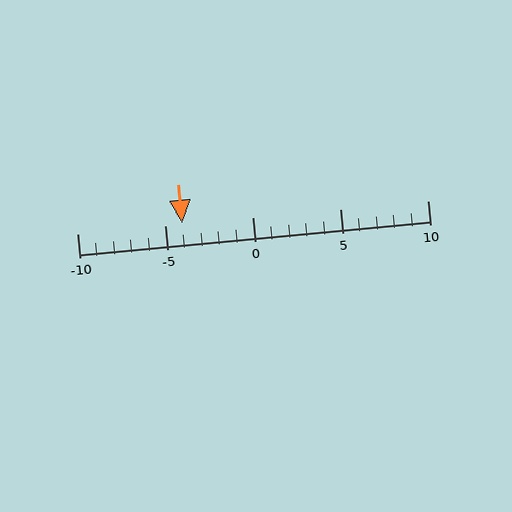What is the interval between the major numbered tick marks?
The major tick marks are spaced 5 units apart.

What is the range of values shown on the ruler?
The ruler shows values from -10 to 10.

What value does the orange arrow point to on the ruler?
The orange arrow points to approximately -4.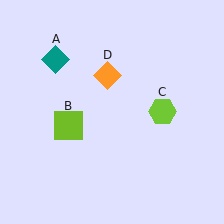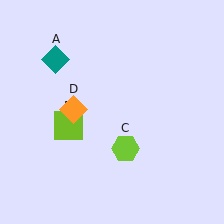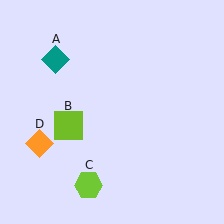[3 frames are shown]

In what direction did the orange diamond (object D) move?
The orange diamond (object D) moved down and to the left.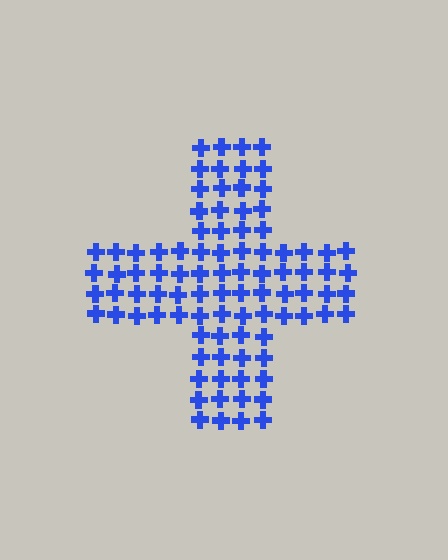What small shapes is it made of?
It is made of small crosses.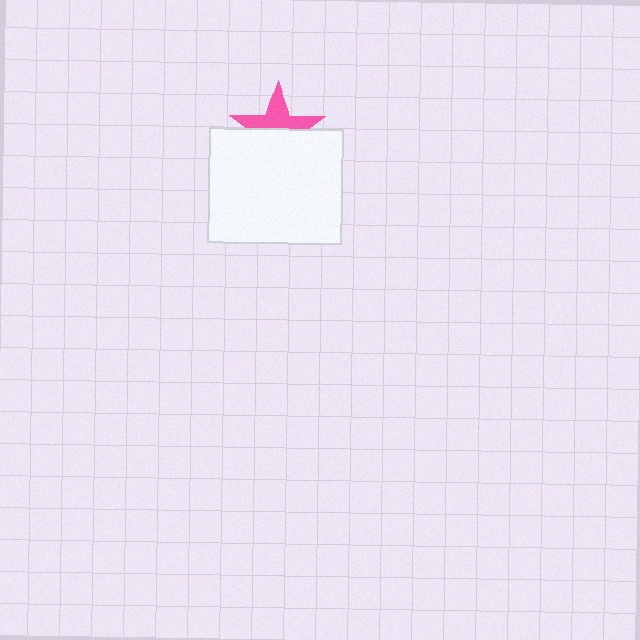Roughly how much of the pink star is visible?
About half of it is visible (roughly 49%).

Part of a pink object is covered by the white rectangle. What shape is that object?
It is a star.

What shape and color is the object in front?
The object in front is a white rectangle.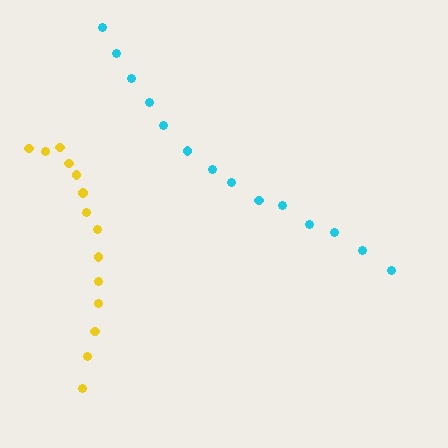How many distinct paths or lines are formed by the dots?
There are 2 distinct paths.